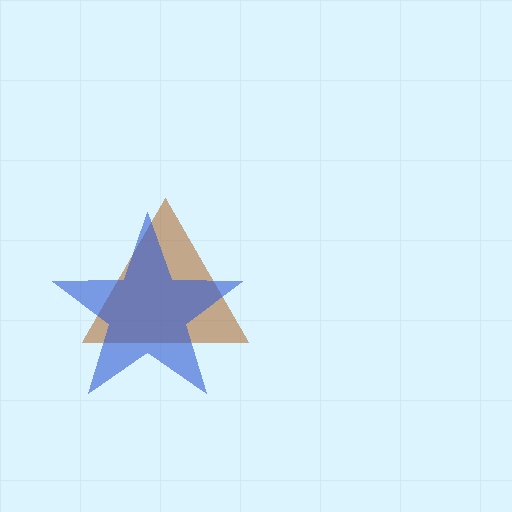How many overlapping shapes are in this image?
There are 2 overlapping shapes in the image.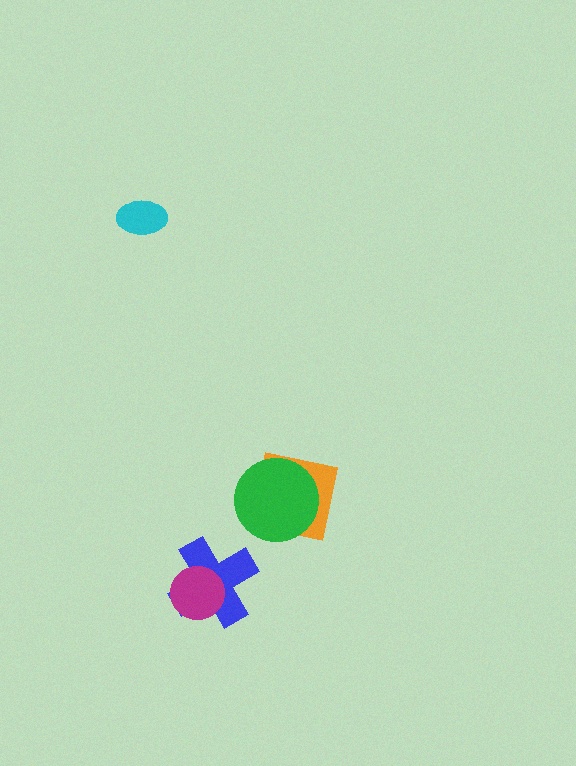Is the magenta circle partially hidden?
No, no other shape covers it.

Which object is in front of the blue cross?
The magenta circle is in front of the blue cross.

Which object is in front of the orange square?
The green circle is in front of the orange square.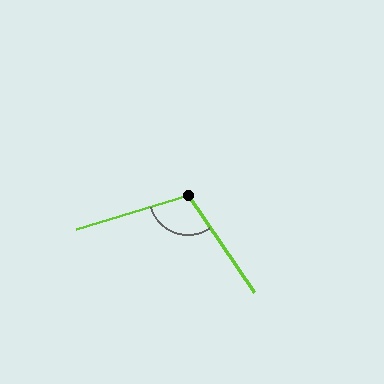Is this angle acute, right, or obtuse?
It is obtuse.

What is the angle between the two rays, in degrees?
Approximately 107 degrees.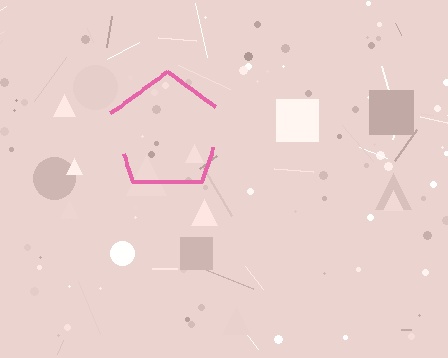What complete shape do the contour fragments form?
The contour fragments form a pentagon.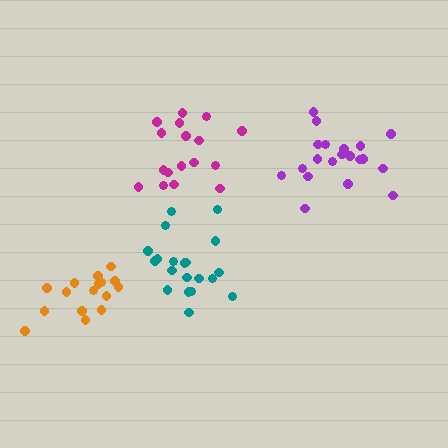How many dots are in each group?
Group 1: 16 dots, Group 2: 17 dots, Group 3: 20 dots, Group 4: 20 dots (73 total).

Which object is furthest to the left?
The orange cluster is leftmost.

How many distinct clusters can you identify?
There are 4 distinct clusters.